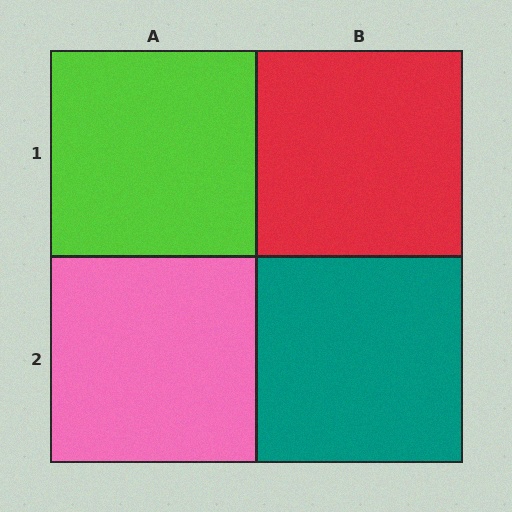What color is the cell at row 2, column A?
Pink.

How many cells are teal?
1 cell is teal.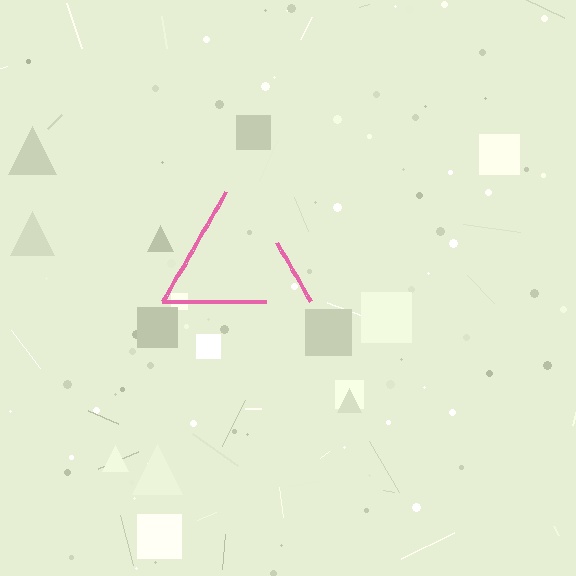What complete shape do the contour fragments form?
The contour fragments form a triangle.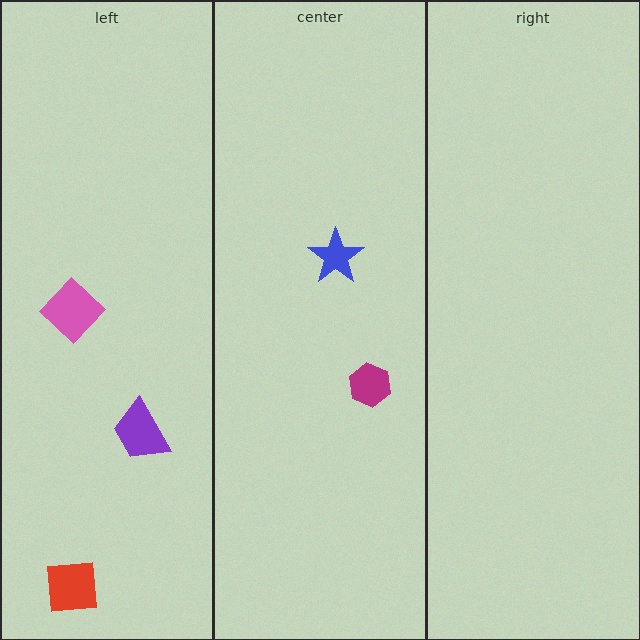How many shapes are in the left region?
3.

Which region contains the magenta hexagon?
The center region.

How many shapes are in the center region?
2.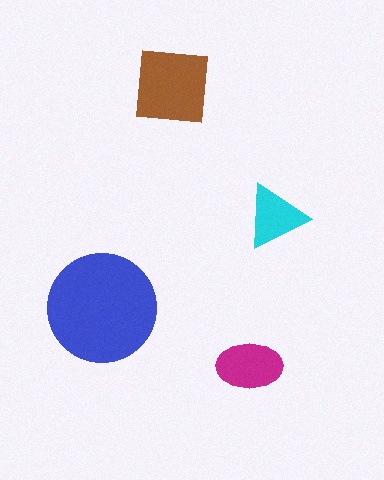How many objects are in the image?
There are 4 objects in the image.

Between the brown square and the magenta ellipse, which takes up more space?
The brown square.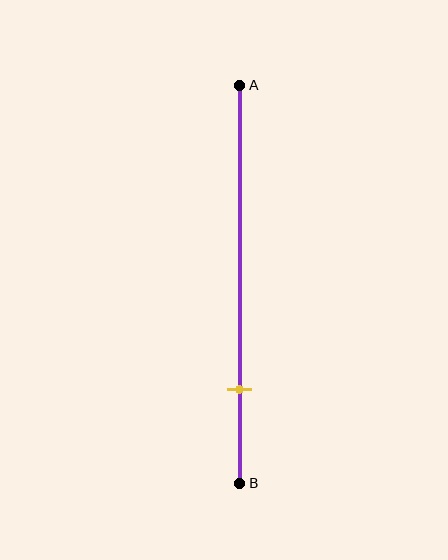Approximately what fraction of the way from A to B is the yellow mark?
The yellow mark is approximately 75% of the way from A to B.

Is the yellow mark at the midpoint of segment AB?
No, the mark is at about 75% from A, not at the 50% midpoint.